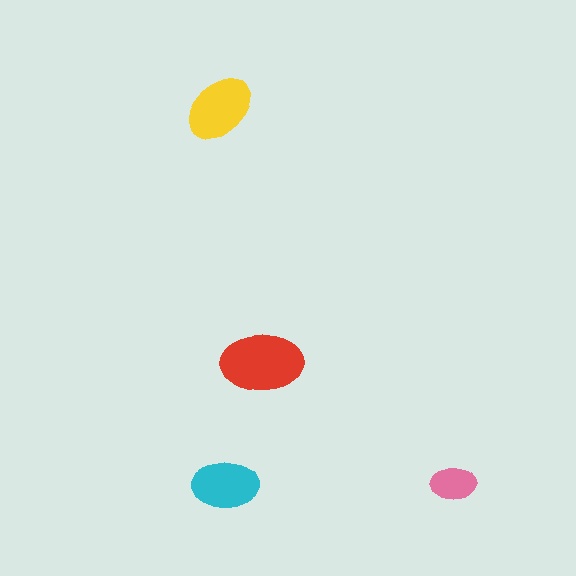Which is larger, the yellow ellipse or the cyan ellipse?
The yellow one.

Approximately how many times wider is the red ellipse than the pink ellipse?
About 2 times wider.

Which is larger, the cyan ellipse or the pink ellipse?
The cyan one.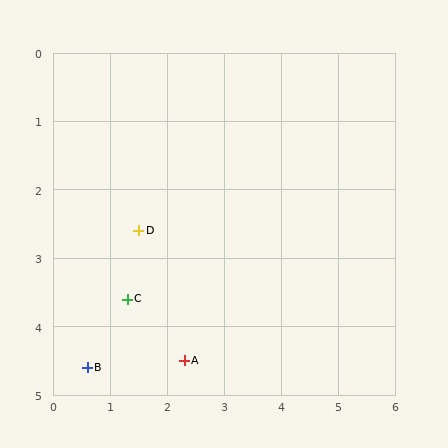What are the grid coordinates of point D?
Point D is at approximately (1.5, 2.6).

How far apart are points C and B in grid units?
Points C and B are about 1.2 grid units apart.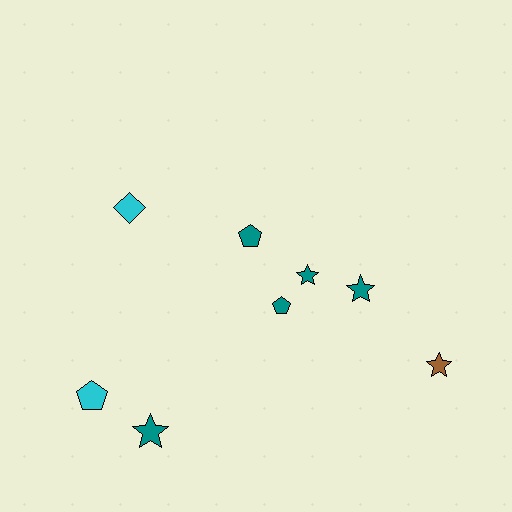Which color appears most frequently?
Teal, with 5 objects.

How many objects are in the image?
There are 8 objects.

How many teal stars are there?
There are 3 teal stars.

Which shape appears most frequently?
Star, with 4 objects.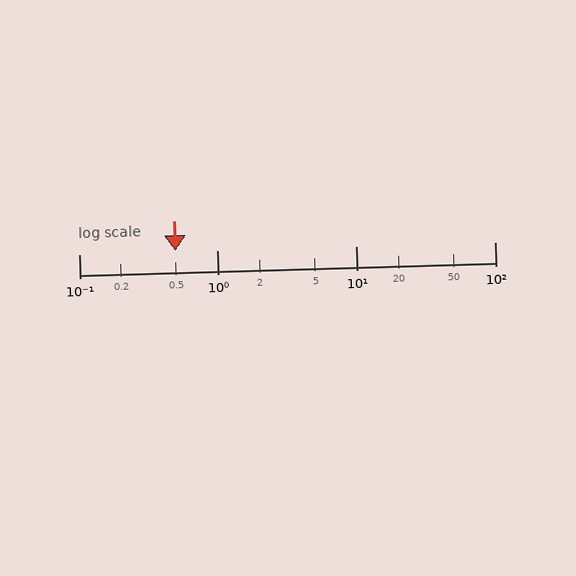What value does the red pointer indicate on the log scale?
The pointer indicates approximately 0.5.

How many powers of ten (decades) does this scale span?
The scale spans 3 decades, from 0.1 to 100.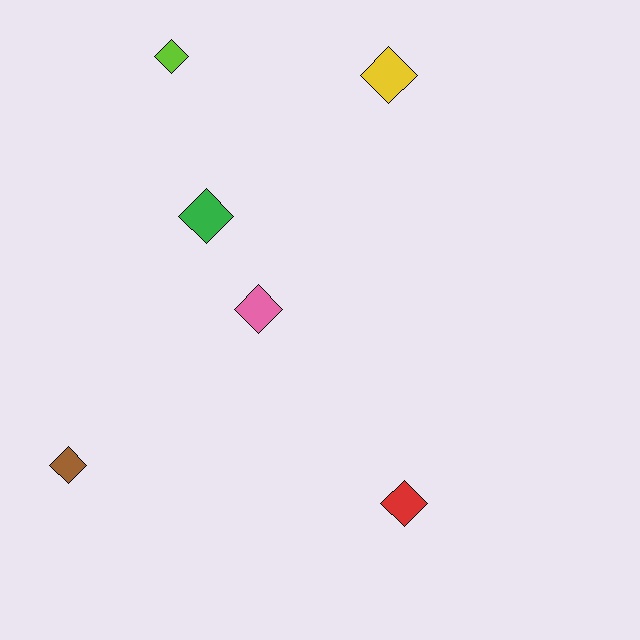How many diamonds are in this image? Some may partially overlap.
There are 6 diamonds.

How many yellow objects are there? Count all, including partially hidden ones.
There is 1 yellow object.